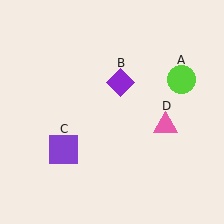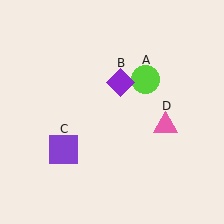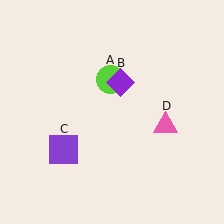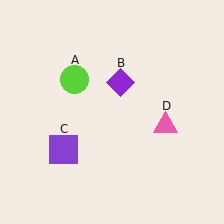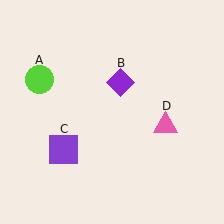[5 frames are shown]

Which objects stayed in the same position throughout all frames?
Purple diamond (object B) and purple square (object C) and pink triangle (object D) remained stationary.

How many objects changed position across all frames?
1 object changed position: lime circle (object A).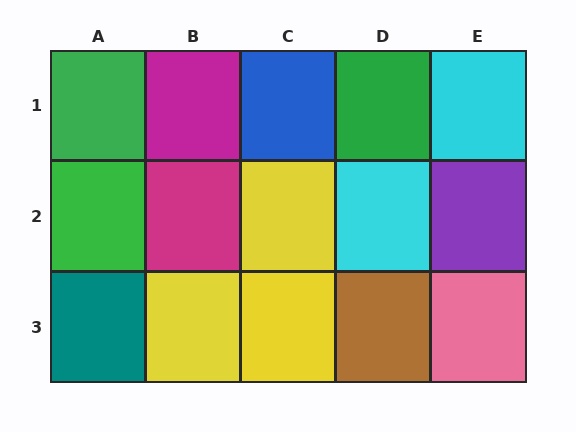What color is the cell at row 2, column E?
Purple.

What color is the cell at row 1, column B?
Magenta.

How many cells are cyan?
2 cells are cyan.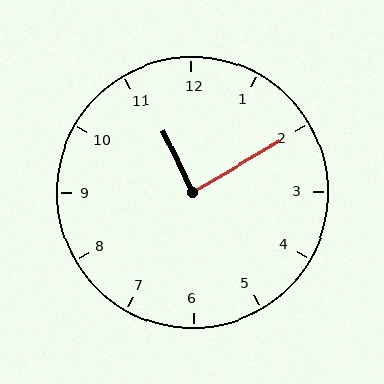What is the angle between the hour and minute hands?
Approximately 85 degrees.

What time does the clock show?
11:10.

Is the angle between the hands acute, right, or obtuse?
It is right.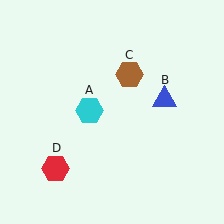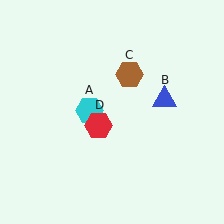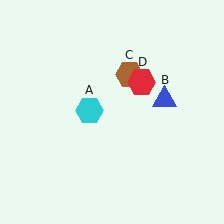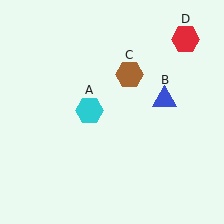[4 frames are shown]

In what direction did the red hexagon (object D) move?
The red hexagon (object D) moved up and to the right.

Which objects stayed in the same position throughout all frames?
Cyan hexagon (object A) and blue triangle (object B) and brown hexagon (object C) remained stationary.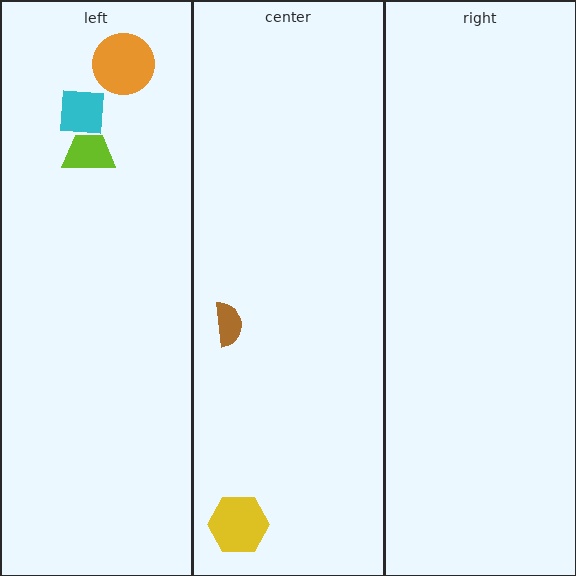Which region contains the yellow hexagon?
The center region.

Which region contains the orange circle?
The left region.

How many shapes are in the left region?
3.